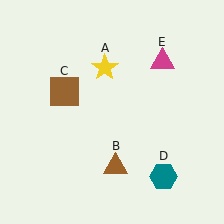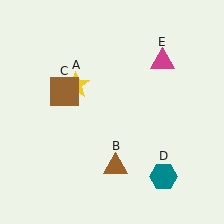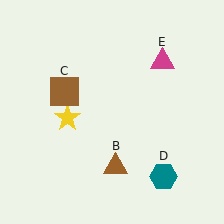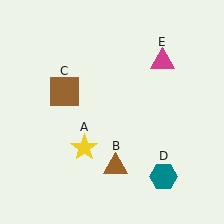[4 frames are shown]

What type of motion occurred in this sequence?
The yellow star (object A) rotated counterclockwise around the center of the scene.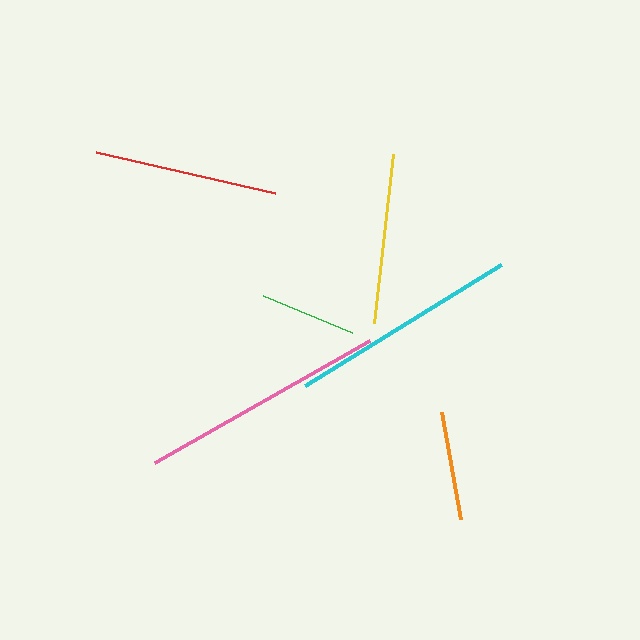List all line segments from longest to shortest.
From longest to shortest: pink, cyan, red, yellow, orange, green.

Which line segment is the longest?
The pink line is the longest at approximately 247 pixels.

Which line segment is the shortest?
The green line is the shortest at approximately 96 pixels.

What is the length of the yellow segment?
The yellow segment is approximately 171 pixels long.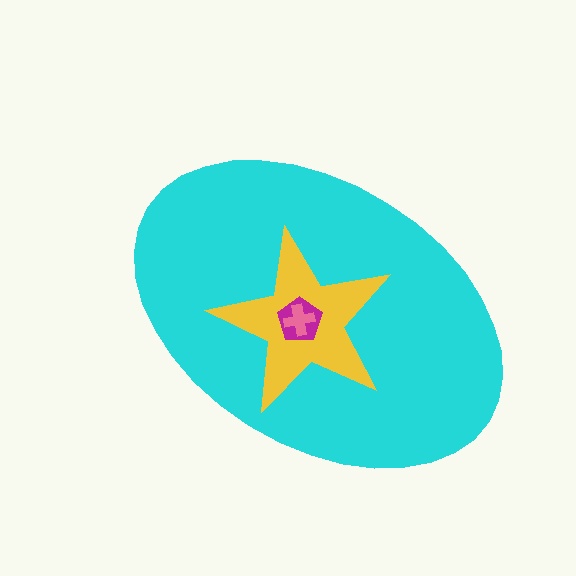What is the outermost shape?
The cyan ellipse.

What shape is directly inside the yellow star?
The magenta pentagon.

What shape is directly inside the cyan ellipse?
The yellow star.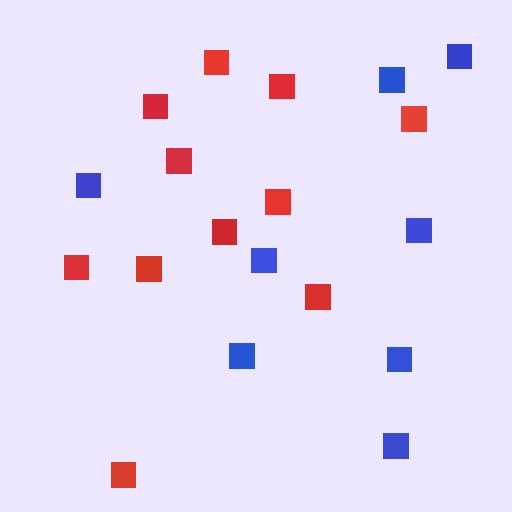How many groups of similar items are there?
There are 2 groups: one group of red squares (11) and one group of blue squares (8).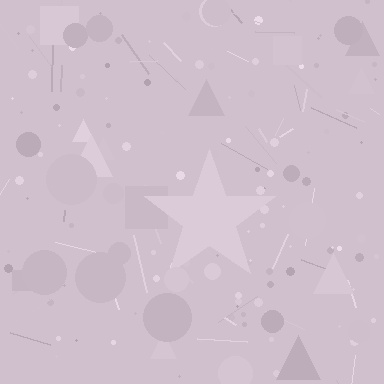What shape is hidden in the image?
A star is hidden in the image.